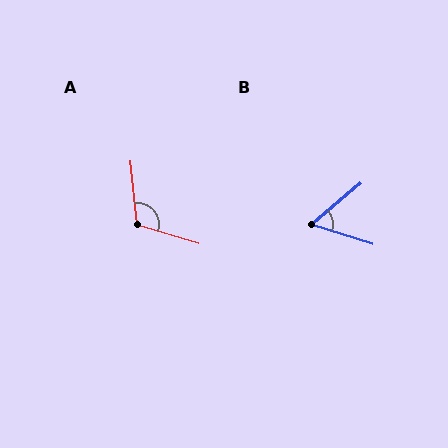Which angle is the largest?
A, at approximately 113 degrees.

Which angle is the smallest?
B, at approximately 57 degrees.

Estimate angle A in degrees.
Approximately 113 degrees.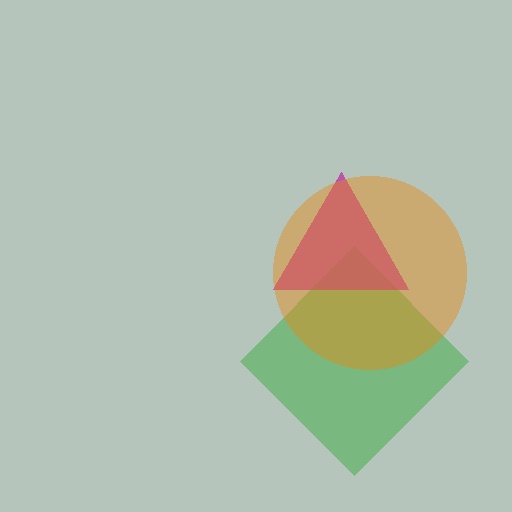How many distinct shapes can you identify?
There are 3 distinct shapes: a green diamond, a magenta triangle, an orange circle.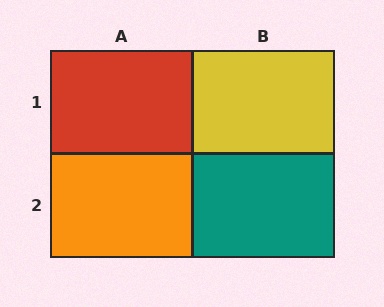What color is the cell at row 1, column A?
Red.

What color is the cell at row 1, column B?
Yellow.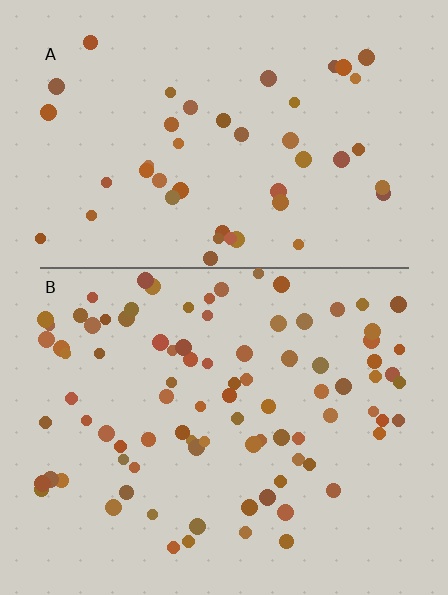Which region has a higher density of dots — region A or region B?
B (the bottom).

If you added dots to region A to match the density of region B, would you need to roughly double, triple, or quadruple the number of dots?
Approximately double.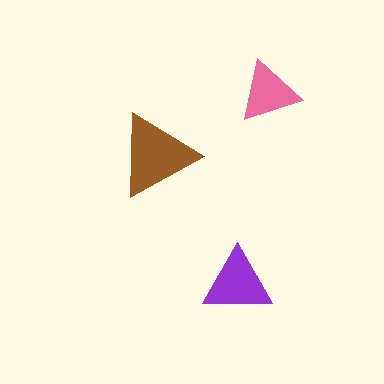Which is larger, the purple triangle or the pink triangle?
The purple one.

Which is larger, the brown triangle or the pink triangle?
The brown one.